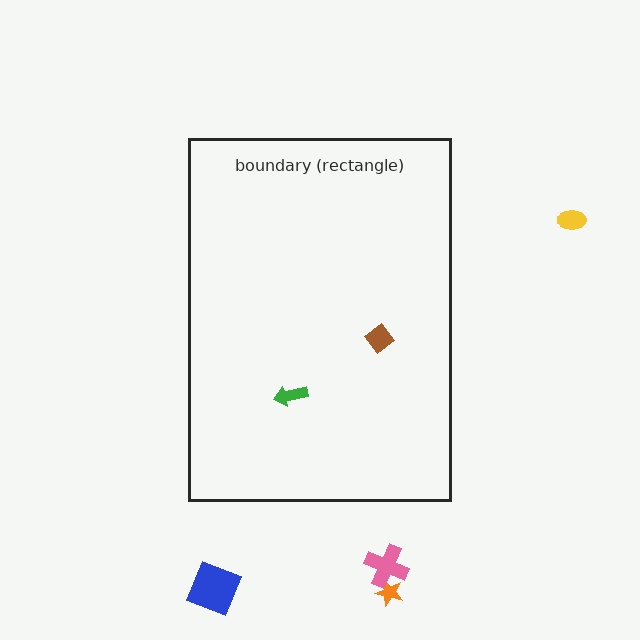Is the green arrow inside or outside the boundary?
Inside.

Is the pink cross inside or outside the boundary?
Outside.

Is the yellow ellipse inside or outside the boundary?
Outside.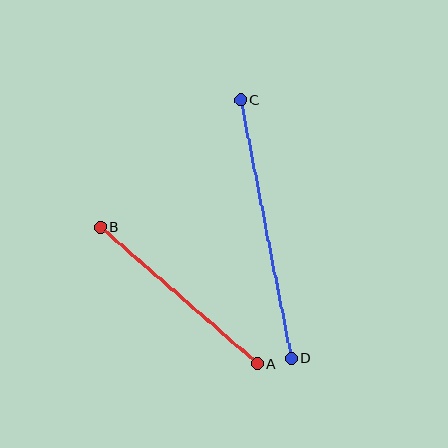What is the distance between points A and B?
The distance is approximately 208 pixels.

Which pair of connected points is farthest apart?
Points C and D are farthest apart.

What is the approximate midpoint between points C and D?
The midpoint is at approximately (266, 229) pixels.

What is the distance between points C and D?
The distance is approximately 263 pixels.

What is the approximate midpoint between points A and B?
The midpoint is at approximately (179, 296) pixels.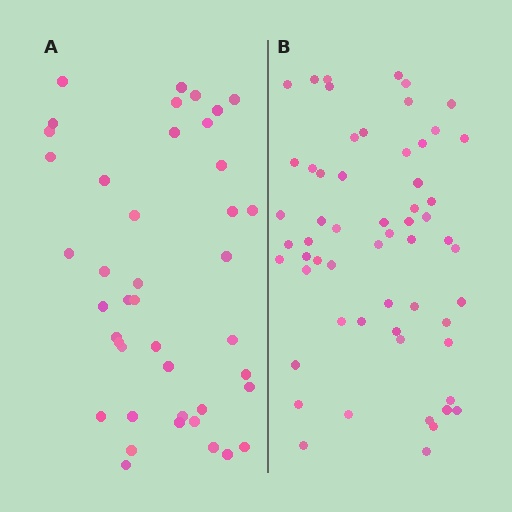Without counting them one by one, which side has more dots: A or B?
Region B (the right region) has more dots.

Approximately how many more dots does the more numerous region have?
Region B has approximately 15 more dots than region A.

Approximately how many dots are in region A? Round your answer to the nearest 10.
About 40 dots. (The exact count is 42, which rounds to 40.)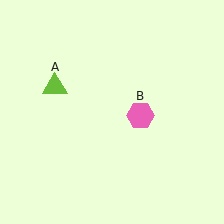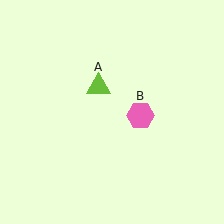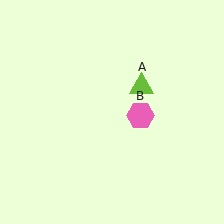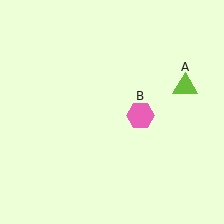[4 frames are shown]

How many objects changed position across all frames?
1 object changed position: lime triangle (object A).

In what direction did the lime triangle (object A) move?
The lime triangle (object A) moved right.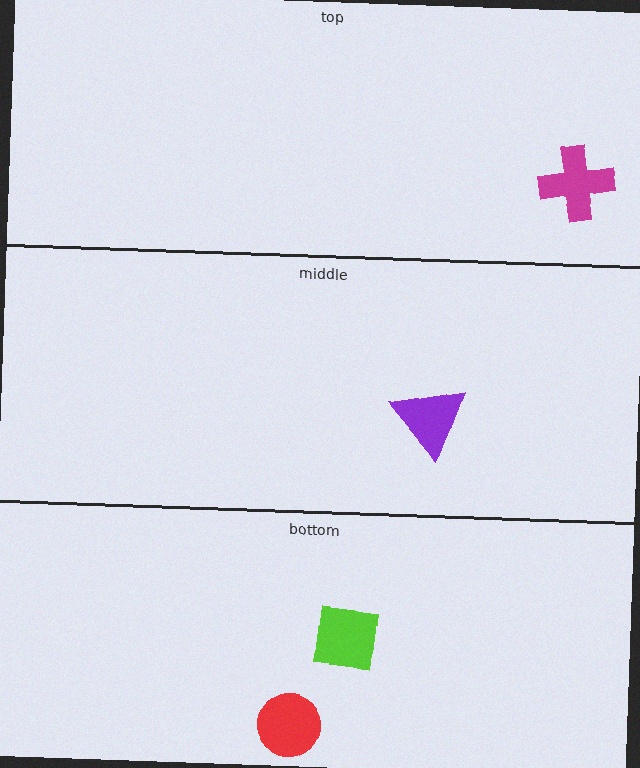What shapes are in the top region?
The magenta cross.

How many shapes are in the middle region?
1.